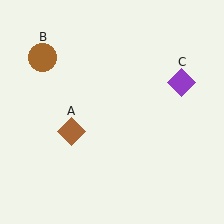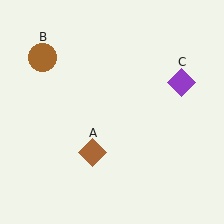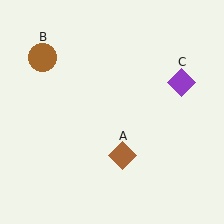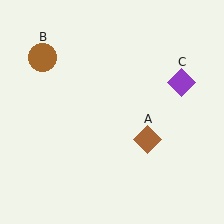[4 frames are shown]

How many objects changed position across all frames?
1 object changed position: brown diamond (object A).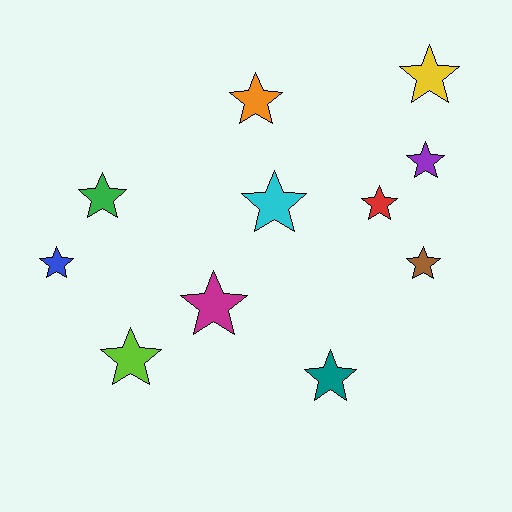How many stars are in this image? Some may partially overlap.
There are 11 stars.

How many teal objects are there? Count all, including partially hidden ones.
There is 1 teal object.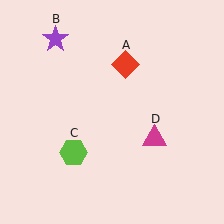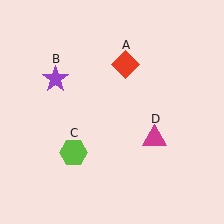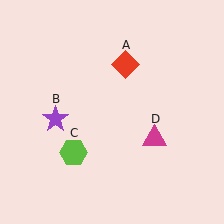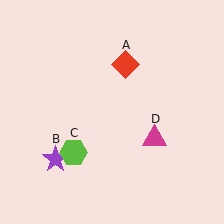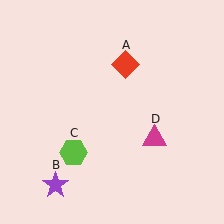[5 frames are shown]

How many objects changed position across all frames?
1 object changed position: purple star (object B).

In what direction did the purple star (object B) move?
The purple star (object B) moved down.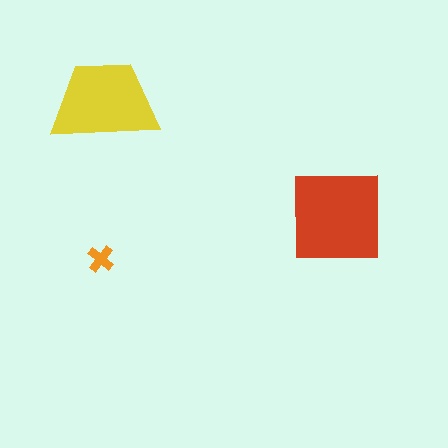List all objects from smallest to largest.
The orange cross, the yellow trapezoid, the red square.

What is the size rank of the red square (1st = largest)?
1st.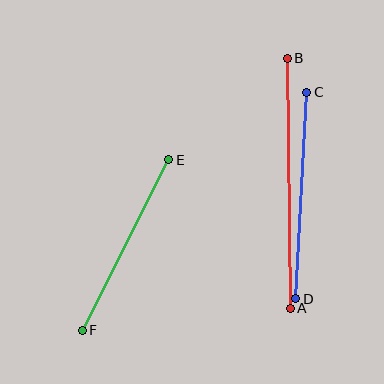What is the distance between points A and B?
The distance is approximately 250 pixels.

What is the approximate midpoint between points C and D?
The midpoint is at approximately (301, 195) pixels.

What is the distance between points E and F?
The distance is approximately 191 pixels.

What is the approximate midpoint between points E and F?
The midpoint is at approximately (126, 245) pixels.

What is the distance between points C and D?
The distance is approximately 207 pixels.